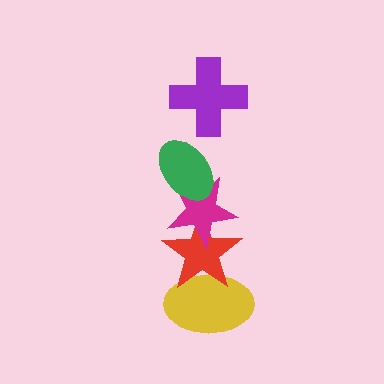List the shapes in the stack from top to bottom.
From top to bottom: the purple cross, the green ellipse, the magenta star, the red star, the yellow ellipse.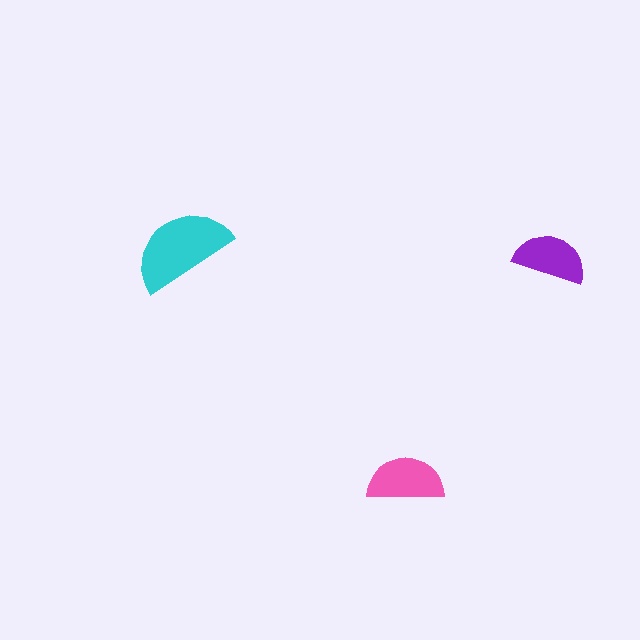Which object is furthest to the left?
The cyan semicircle is leftmost.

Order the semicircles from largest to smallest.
the cyan one, the pink one, the purple one.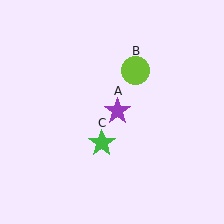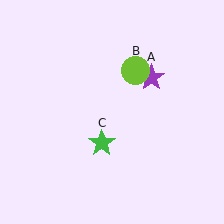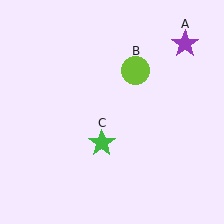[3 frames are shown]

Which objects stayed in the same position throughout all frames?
Lime circle (object B) and green star (object C) remained stationary.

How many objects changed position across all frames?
1 object changed position: purple star (object A).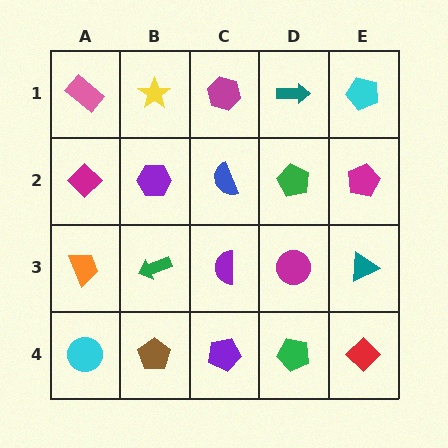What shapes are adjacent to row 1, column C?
A blue semicircle (row 2, column C), a yellow star (row 1, column B), a teal arrow (row 1, column D).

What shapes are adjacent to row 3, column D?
A green pentagon (row 2, column D), a green pentagon (row 4, column D), a purple semicircle (row 3, column C), a teal triangle (row 3, column E).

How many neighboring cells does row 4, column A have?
2.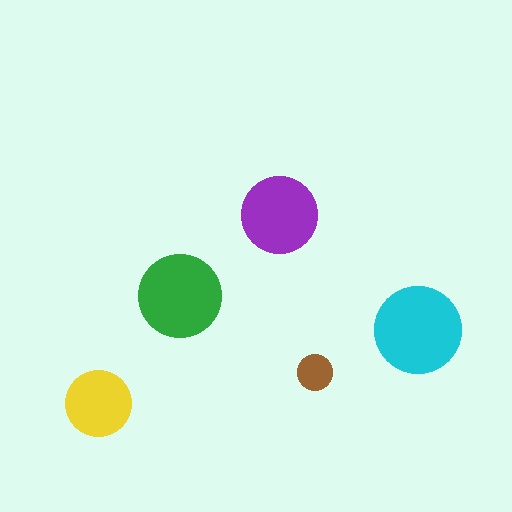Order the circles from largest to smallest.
the cyan one, the green one, the purple one, the yellow one, the brown one.